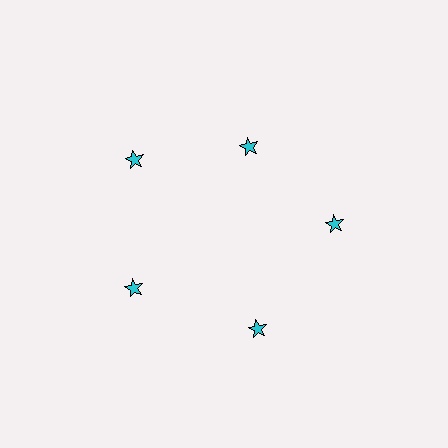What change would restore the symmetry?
The symmetry would be restored by moving it outward, back onto the ring so that all 5 stars sit at equal angles and equal distance from the center.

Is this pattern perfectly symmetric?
No. The 5 cyan stars are arranged in a ring, but one element near the 1 o'clock position is pulled inward toward the center, breaking the 5-fold rotational symmetry.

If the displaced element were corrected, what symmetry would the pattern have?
It would have 5-fold rotational symmetry — the pattern would map onto itself every 72 degrees.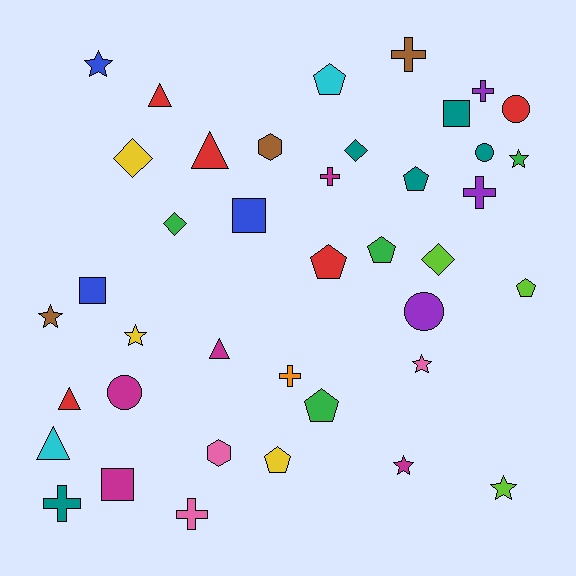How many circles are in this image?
There are 4 circles.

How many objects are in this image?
There are 40 objects.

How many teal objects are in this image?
There are 5 teal objects.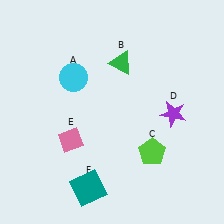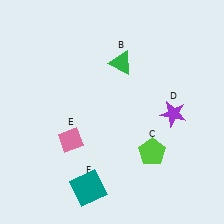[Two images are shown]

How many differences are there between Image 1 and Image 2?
There is 1 difference between the two images.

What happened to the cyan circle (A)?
The cyan circle (A) was removed in Image 2. It was in the top-left area of Image 1.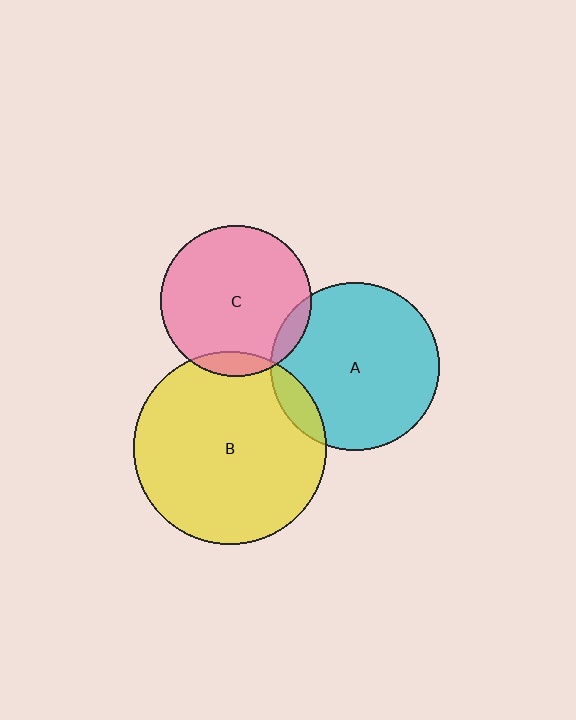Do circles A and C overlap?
Yes.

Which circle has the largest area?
Circle B (yellow).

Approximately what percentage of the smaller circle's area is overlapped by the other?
Approximately 5%.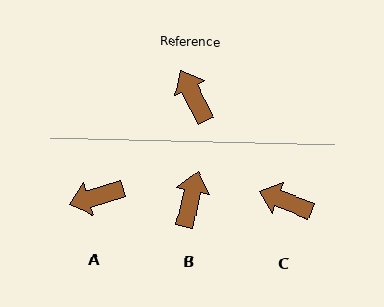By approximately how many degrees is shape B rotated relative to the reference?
Approximately 40 degrees clockwise.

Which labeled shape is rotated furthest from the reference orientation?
A, about 80 degrees away.